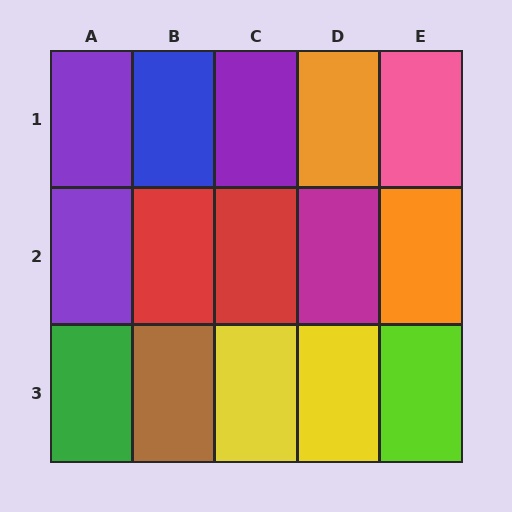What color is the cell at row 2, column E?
Orange.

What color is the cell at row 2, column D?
Magenta.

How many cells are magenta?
1 cell is magenta.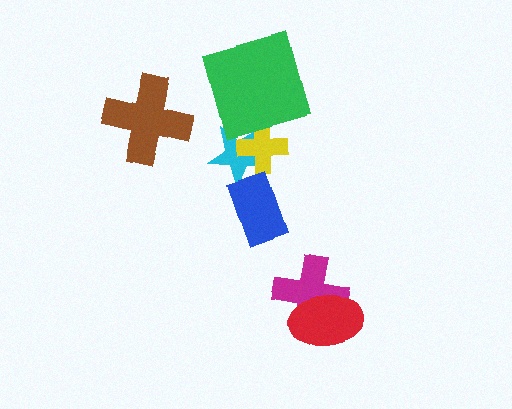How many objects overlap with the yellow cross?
2 objects overlap with the yellow cross.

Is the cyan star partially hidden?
Yes, it is partially covered by another shape.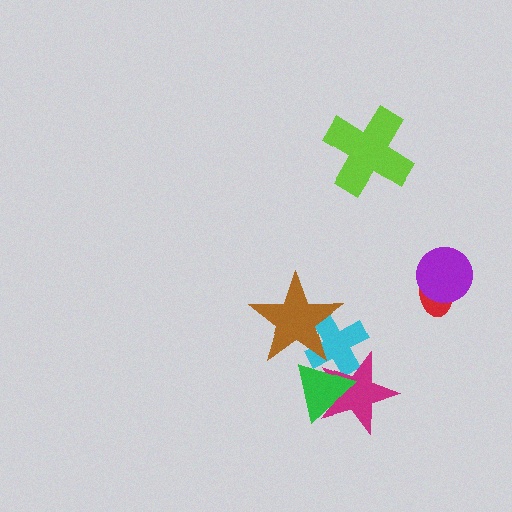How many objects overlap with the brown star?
2 objects overlap with the brown star.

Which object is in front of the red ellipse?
The purple circle is in front of the red ellipse.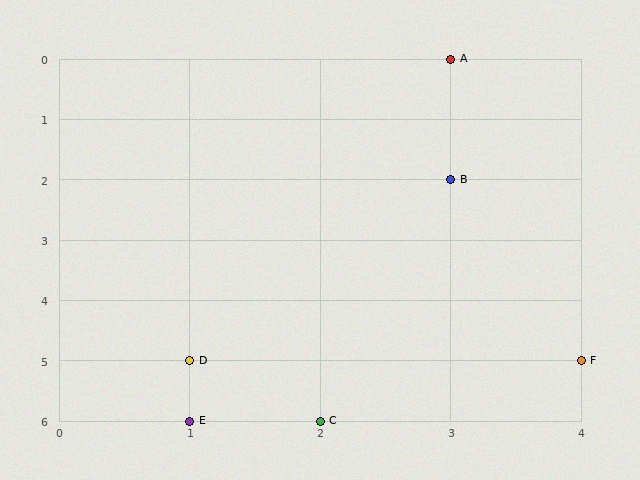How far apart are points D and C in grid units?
Points D and C are 1 column and 1 row apart (about 1.4 grid units diagonally).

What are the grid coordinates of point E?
Point E is at grid coordinates (1, 6).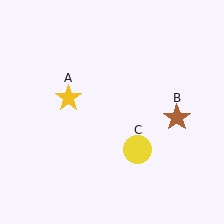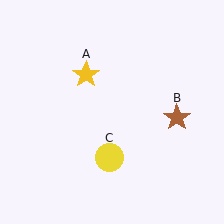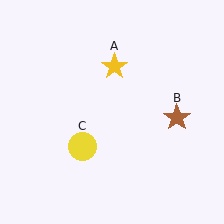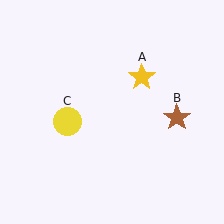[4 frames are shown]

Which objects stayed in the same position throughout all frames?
Brown star (object B) remained stationary.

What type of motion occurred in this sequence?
The yellow star (object A), yellow circle (object C) rotated clockwise around the center of the scene.